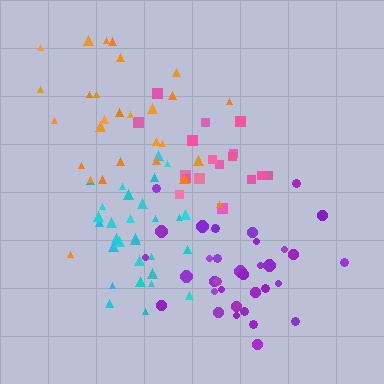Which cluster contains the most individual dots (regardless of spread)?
Purple (34).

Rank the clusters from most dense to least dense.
cyan, pink, purple, orange.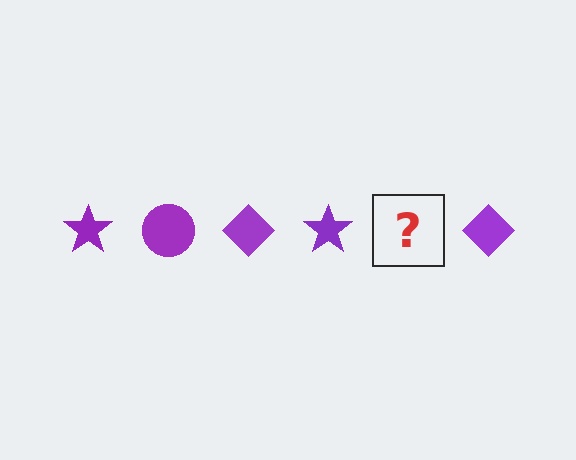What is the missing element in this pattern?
The missing element is a purple circle.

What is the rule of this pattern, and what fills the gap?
The rule is that the pattern cycles through star, circle, diamond shapes in purple. The gap should be filled with a purple circle.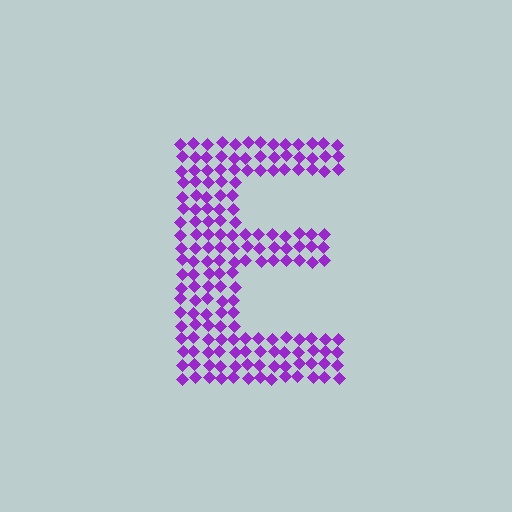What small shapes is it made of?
It is made of small diamonds.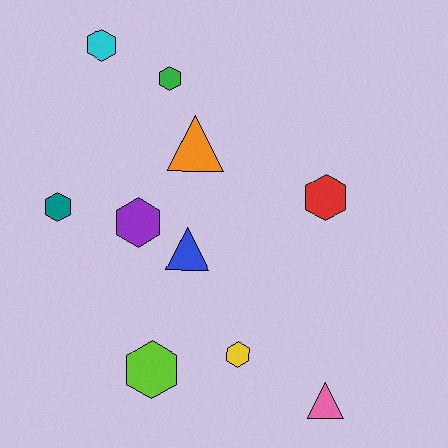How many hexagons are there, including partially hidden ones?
There are 7 hexagons.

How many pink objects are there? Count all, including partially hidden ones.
There is 1 pink object.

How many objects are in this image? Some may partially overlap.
There are 10 objects.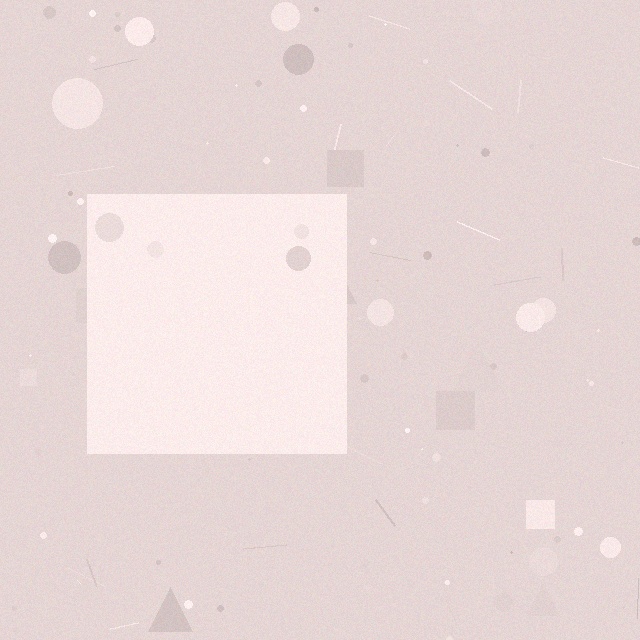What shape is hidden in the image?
A square is hidden in the image.